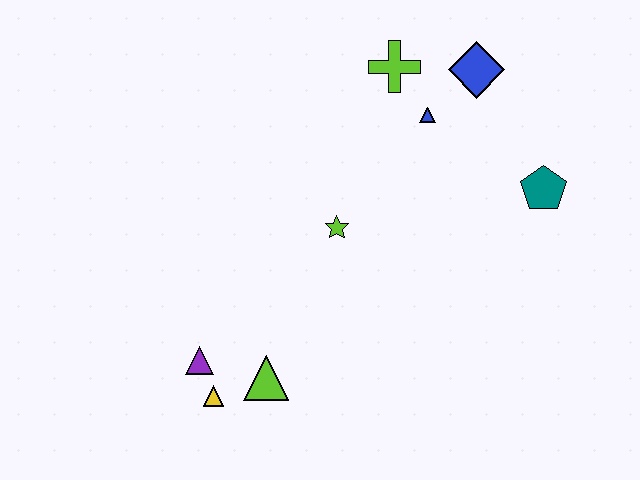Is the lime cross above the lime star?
Yes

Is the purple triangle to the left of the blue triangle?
Yes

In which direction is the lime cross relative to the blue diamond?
The lime cross is to the left of the blue diamond.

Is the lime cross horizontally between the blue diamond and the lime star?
Yes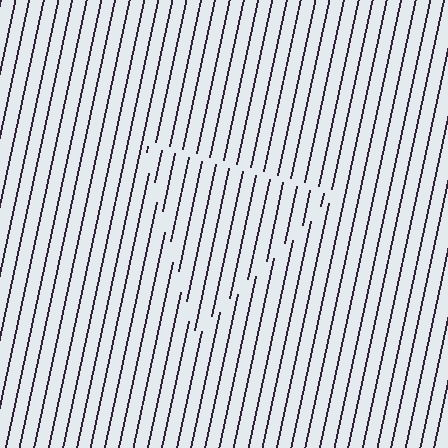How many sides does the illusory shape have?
3 sides — the line-ends trace a triangle.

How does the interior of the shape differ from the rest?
The interior of the shape contains the same grating, shifted by half a period — the contour is defined by the phase discontinuity where line-ends from the inner and outer gratings abut.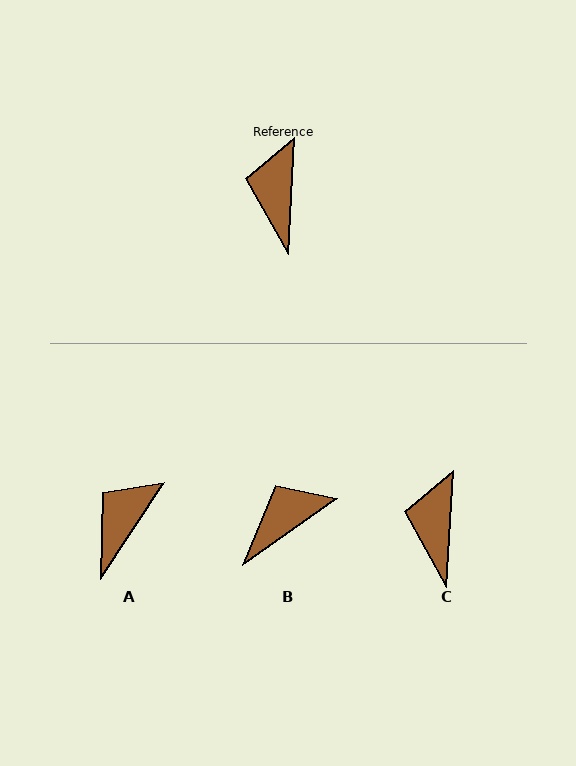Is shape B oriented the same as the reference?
No, it is off by about 51 degrees.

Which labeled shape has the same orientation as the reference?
C.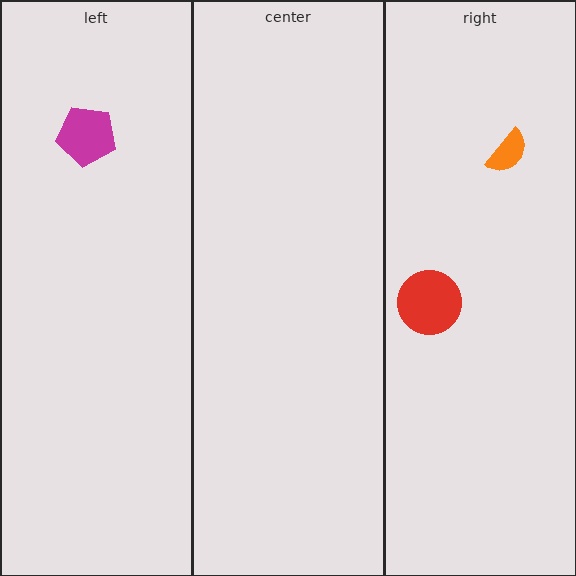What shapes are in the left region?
The magenta pentagon.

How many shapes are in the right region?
2.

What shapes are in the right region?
The red circle, the orange semicircle.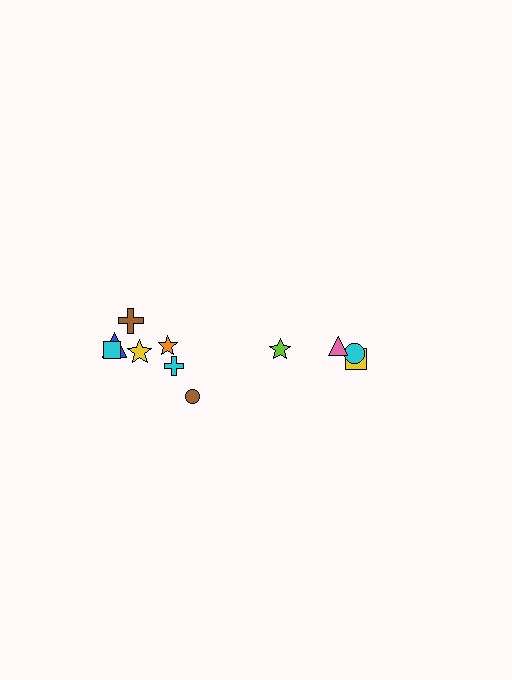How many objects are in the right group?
There are 4 objects.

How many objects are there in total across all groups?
There are 11 objects.